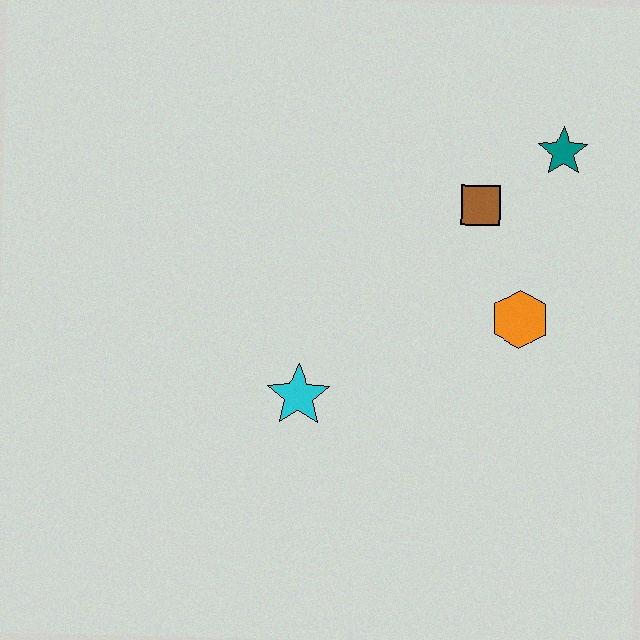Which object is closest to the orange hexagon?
The brown square is closest to the orange hexagon.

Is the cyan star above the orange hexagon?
No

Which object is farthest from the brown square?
The cyan star is farthest from the brown square.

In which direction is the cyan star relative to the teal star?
The cyan star is to the left of the teal star.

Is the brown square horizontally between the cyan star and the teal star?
Yes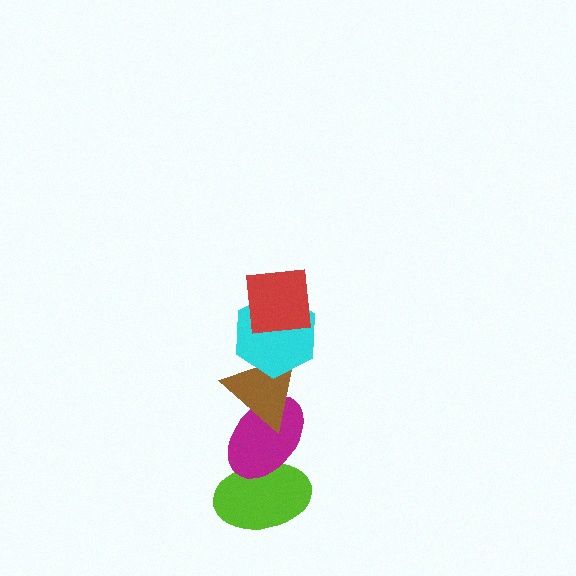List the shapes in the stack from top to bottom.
From top to bottom: the red square, the cyan hexagon, the brown triangle, the magenta ellipse, the lime ellipse.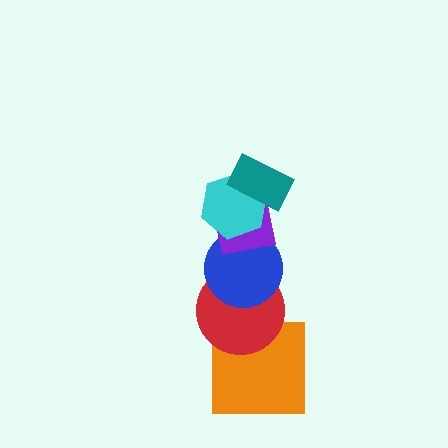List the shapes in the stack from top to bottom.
From top to bottom: the teal rectangle, the cyan hexagon, the purple square, the blue circle, the red circle, the orange square.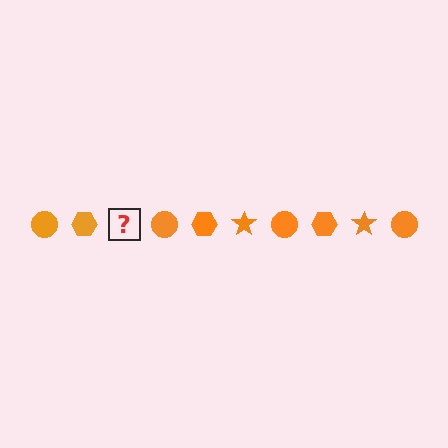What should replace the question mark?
The question mark should be replaced with an orange star.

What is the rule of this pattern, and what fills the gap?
The rule is that the pattern cycles through circle, hexagon, star shapes in orange. The gap should be filled with an orange star.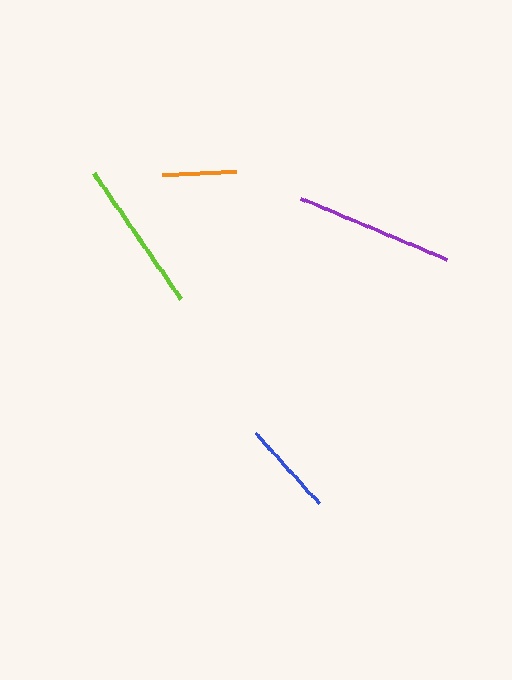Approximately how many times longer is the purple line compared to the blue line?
The purple line is approximately 1.7 times the length of the blue line.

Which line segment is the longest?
The purple line is the longest at approximately 158 pixels.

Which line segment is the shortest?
The orange line is the shortest at approximately 74 pixels.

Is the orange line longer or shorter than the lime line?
The lime line is longer than the orange line.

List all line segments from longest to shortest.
From longest to shortest: purple, lime, blue, orange.